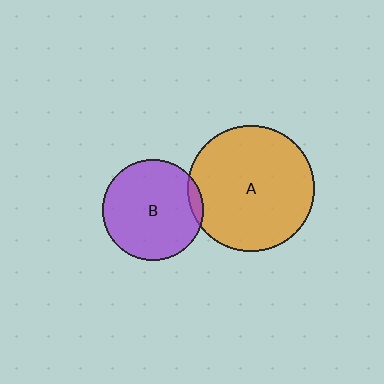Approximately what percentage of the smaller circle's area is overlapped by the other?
Approximately 5%.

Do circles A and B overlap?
Yes.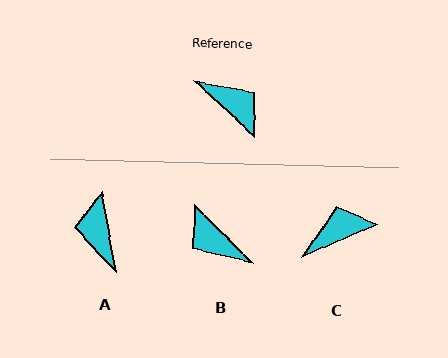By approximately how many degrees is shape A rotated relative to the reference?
Approximately 143 degrees counter-clockwise.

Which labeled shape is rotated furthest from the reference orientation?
B, about 178 degrees away.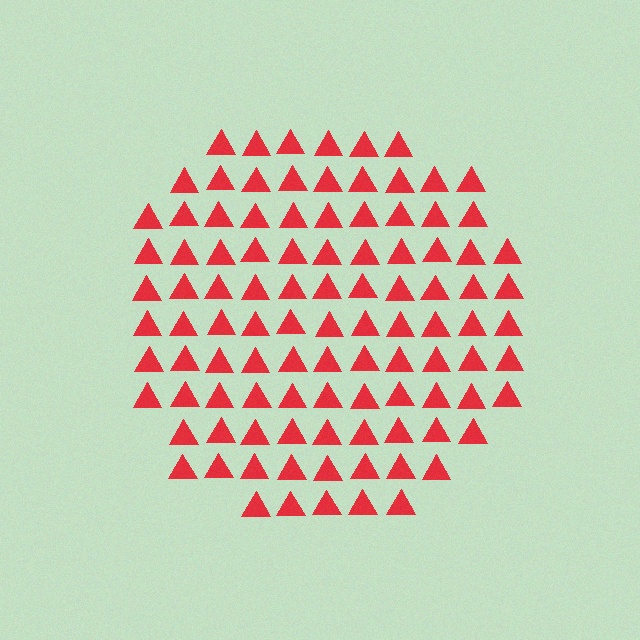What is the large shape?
The large shape is a circle.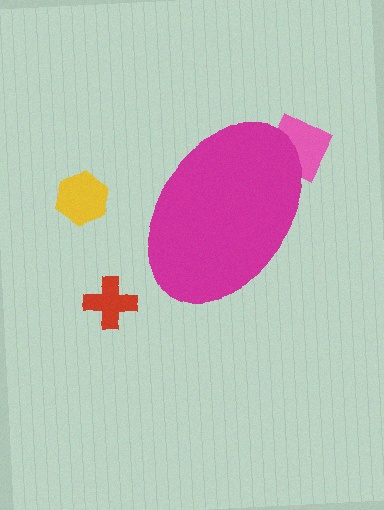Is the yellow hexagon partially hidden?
No, the yellow hexagon is fully visible.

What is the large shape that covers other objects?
A magenta ellipse.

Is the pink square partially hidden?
Yes, the pink square is partially hidden behind the magenta ellipse.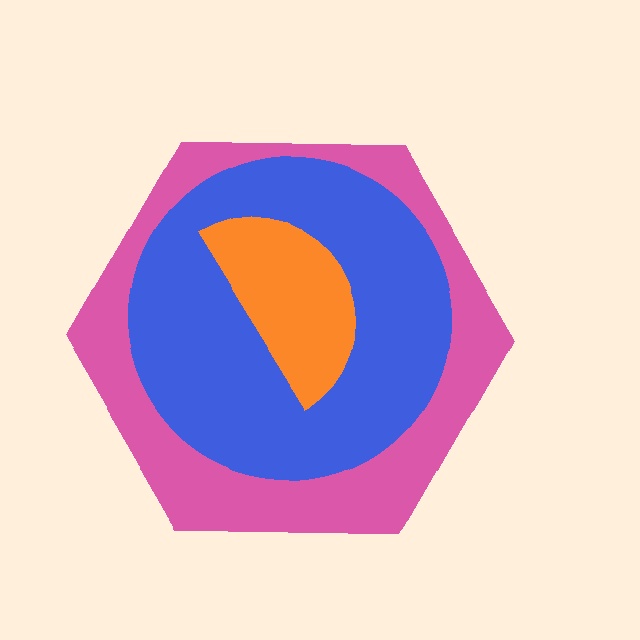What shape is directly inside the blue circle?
The orange semicircle.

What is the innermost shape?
The orange semicircle.